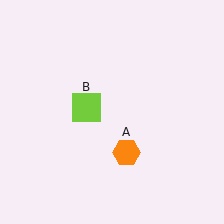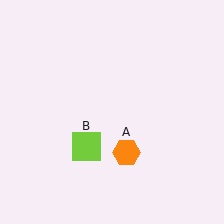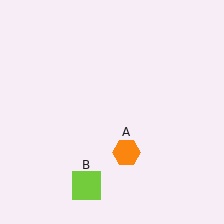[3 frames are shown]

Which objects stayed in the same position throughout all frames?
Orange hexagon (object A) remained stationary.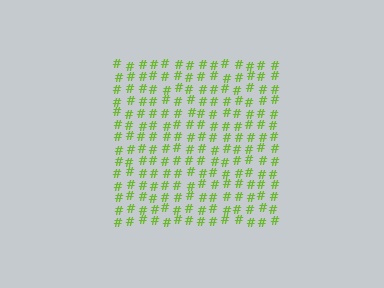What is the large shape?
The large shape is a square.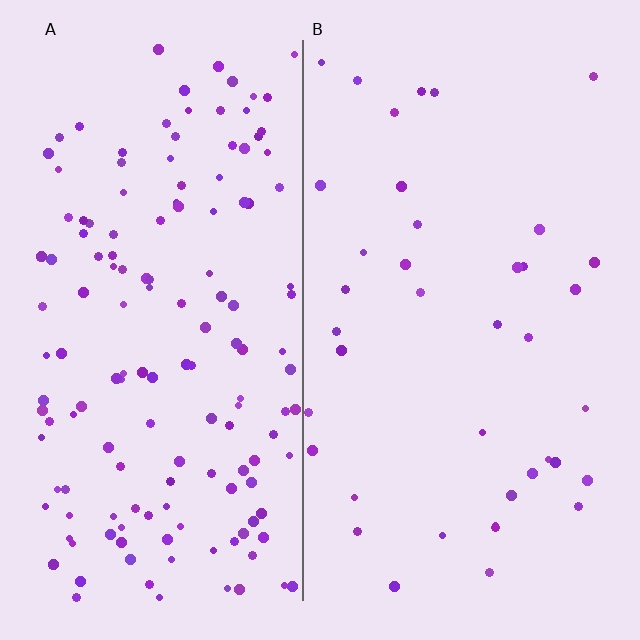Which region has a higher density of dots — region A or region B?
A (the left).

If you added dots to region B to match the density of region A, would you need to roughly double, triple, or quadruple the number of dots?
Approximately quadruple.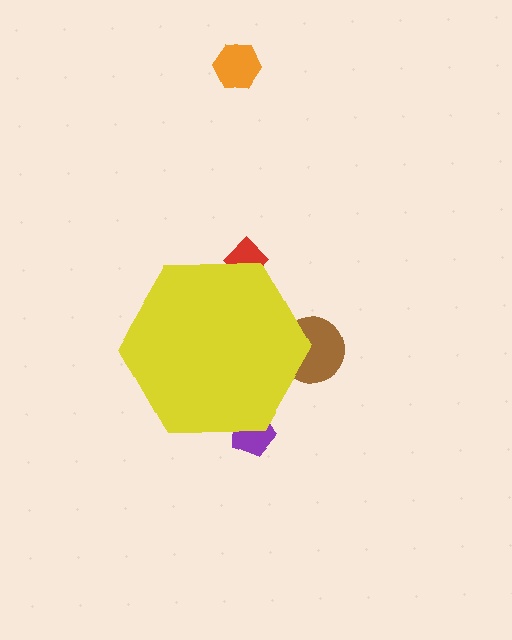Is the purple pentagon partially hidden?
Yes, the purple pentagon is partially hidden behind the yellow hexagon.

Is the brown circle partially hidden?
Yes, the brown circle is partially hidden behind the yellow hexagon.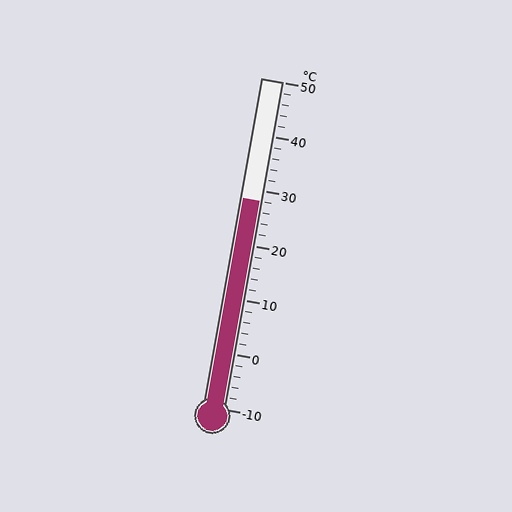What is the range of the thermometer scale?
The thermometer scale ranges from -10°C to 50°C.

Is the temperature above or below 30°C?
The temperature is below 30°C.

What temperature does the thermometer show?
The thermometer shows approximately 28°C.